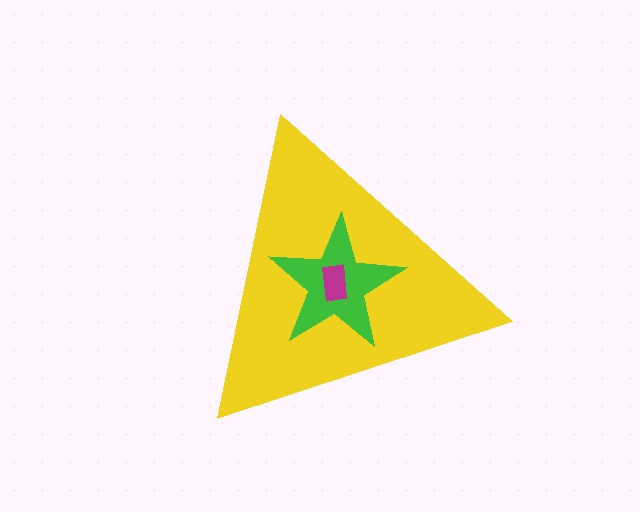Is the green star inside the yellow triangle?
Yes.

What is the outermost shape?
The yellow triangle.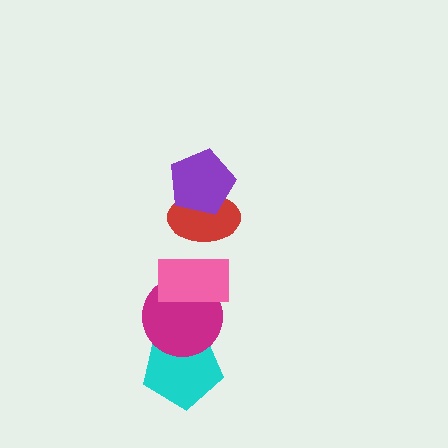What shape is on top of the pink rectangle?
The red ellipse is on top of the pink rectangle.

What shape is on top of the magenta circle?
The pink rectangle is on top of the magenta circle.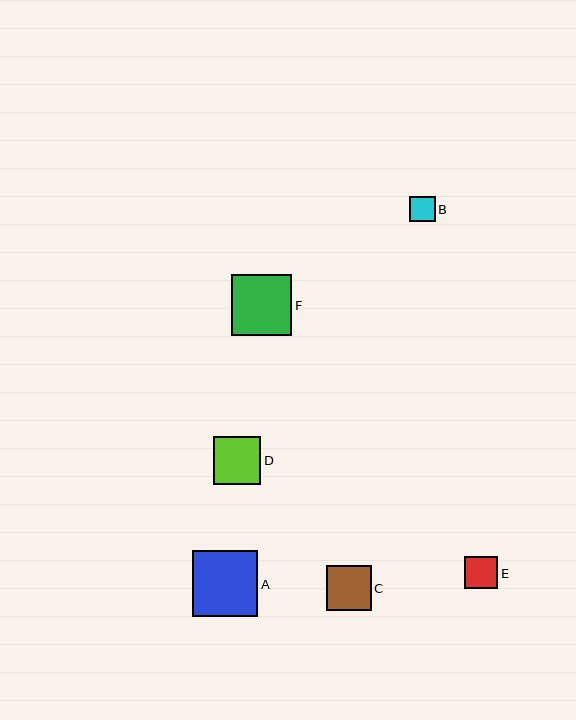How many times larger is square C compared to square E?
Square C is approximately 1.4 times the size of square E.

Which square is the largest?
Square A is the largest with a size of approximately 65 pixels.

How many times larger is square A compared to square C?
Square A is approximately 1.5 times the size of square C.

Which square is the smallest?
Square B is the smallest with a size of approximately 25 pixels.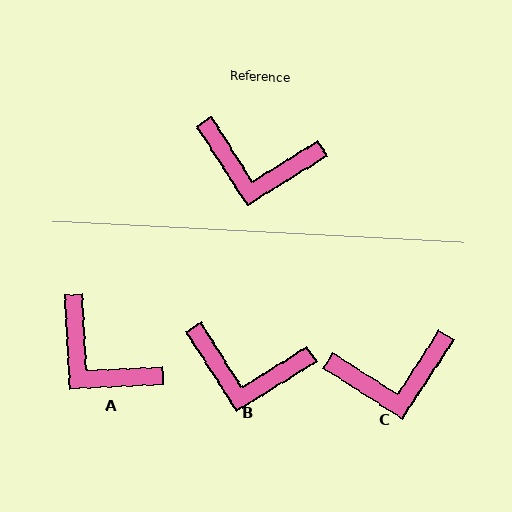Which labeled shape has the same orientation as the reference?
B.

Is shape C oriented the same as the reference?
No, it is off by about 25 degrees.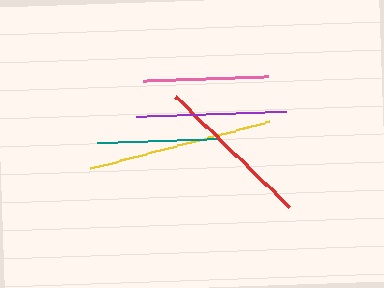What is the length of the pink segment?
The pink segment is approximately 125 pixels long.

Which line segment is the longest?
The yellow line is the longest at approximately 185 pixels.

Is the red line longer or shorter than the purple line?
The red line is longer than the purple line.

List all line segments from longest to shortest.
From longest to shortest: yellow, red, purple, pink, teal.